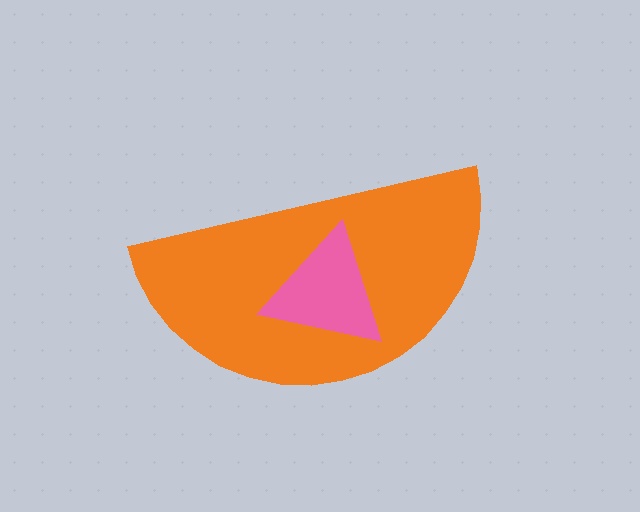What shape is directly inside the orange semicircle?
The pink triangle.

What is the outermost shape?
The orange semicircle.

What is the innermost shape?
The pink triangle.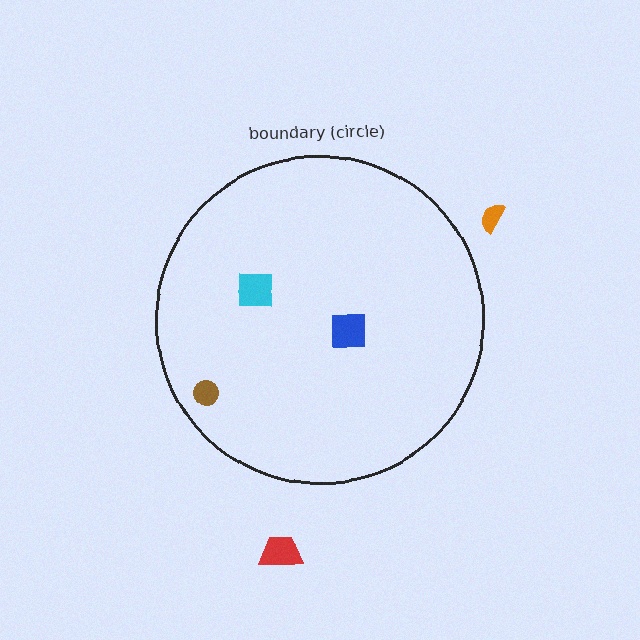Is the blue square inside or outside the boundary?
Inside.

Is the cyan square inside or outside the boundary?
Inside.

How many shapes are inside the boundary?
3 inside, 2 outside.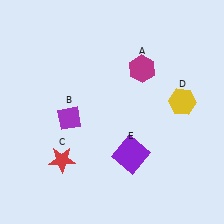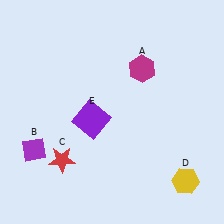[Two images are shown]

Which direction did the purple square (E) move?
The purple square (E) moved left.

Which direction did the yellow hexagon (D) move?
The yellow hexagon (D) moved down.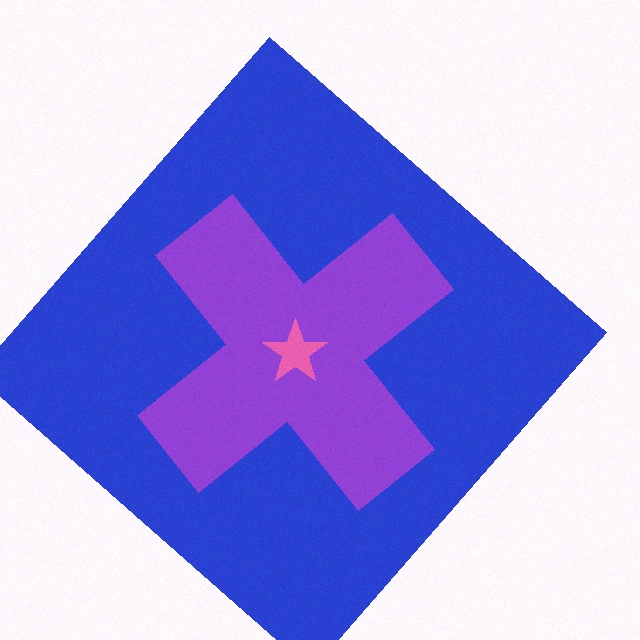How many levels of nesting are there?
3.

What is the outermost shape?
The blue diamond.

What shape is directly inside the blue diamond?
The purple cross.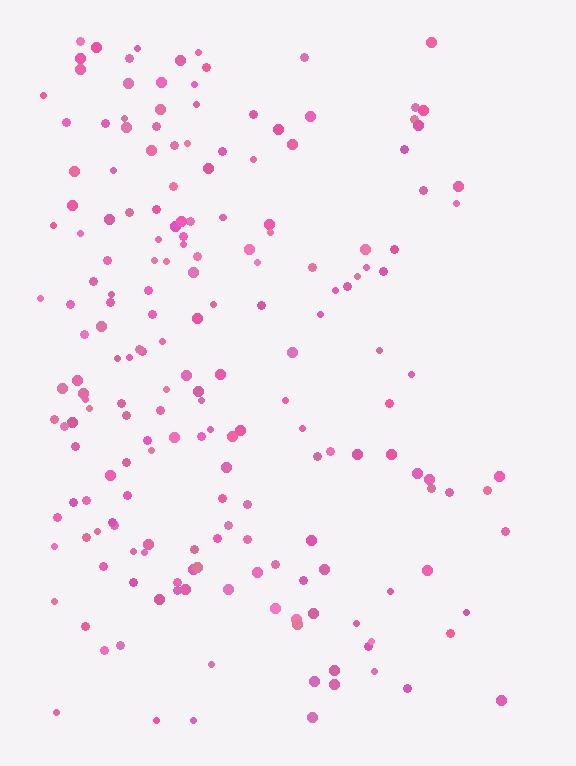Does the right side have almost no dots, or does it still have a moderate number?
Still a moderate number, just noticeably fewer than the left.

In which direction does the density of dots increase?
From right to left, with the left side densest.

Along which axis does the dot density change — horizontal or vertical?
Horizontal.